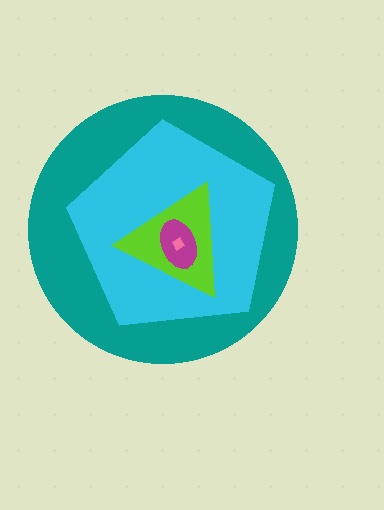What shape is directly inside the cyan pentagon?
The lime triangle.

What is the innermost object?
The pink diamond.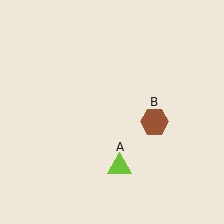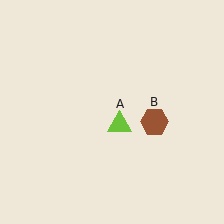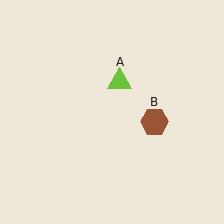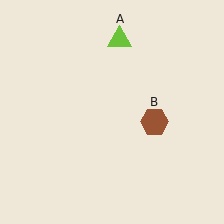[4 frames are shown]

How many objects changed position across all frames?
1 object changed position: lime triangle (object A).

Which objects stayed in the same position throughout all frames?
Brown hexagon (object B) remained stationary.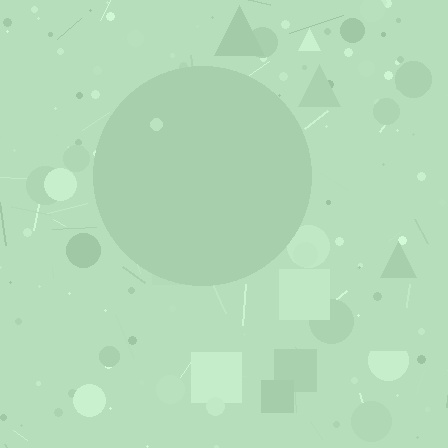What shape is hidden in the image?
A circle is hidden in the image.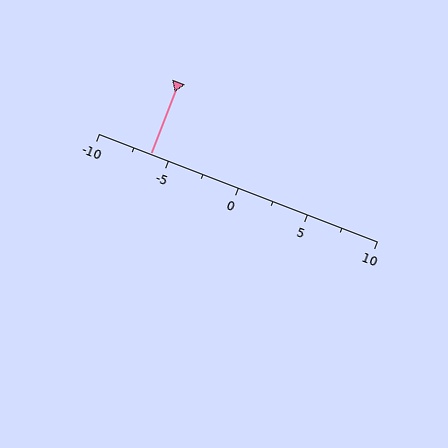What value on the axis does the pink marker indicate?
The marker indicates approximately -6.2.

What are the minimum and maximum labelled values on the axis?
The axis runs from -10 to 10.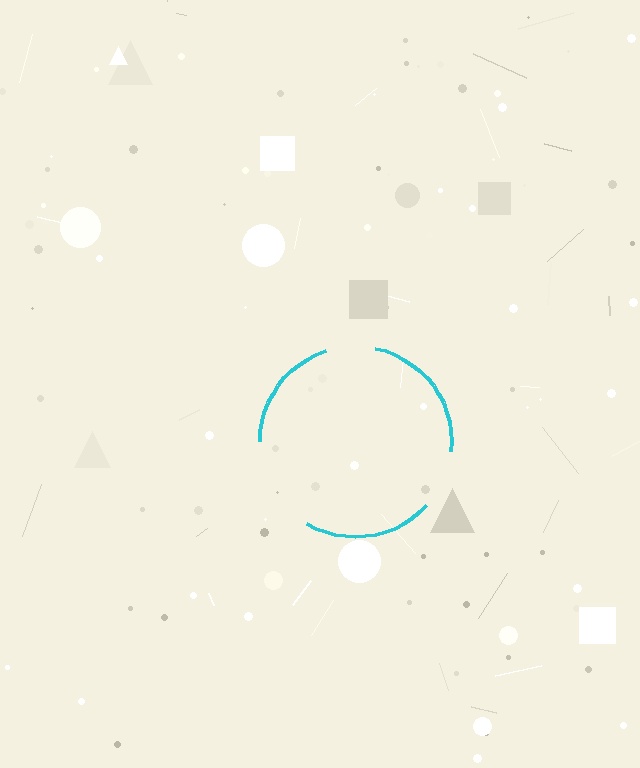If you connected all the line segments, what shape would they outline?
They would outline a circle.